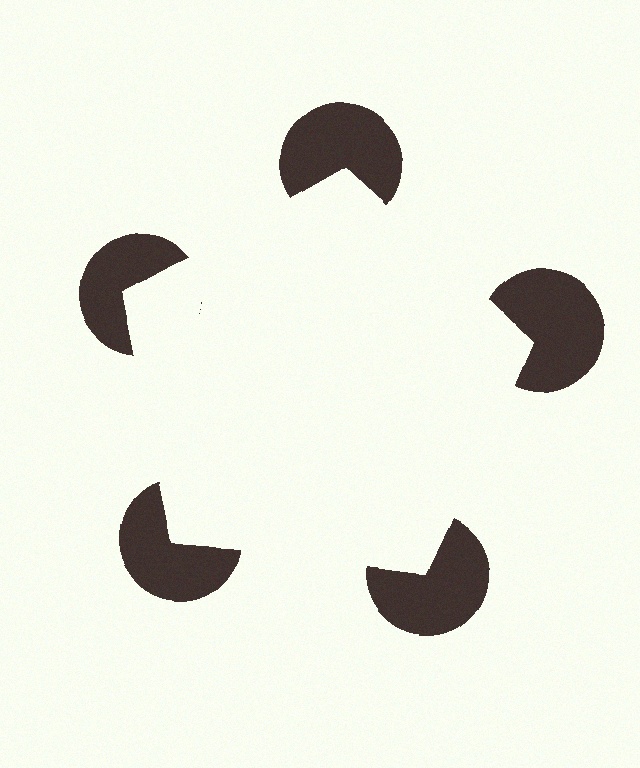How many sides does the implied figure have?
5 sides.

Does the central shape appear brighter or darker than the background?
It typically appears slightly brighter than the background, even though no actual brightness change is drawn.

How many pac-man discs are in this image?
There are 5 — one at each vertex of the illusory pentagon.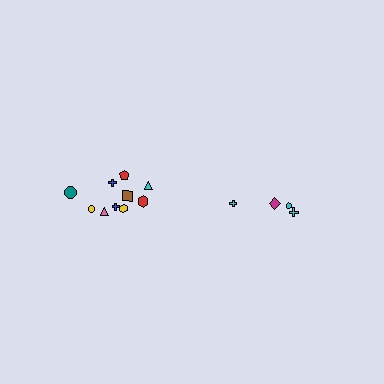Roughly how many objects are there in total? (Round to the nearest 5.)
Roughly 15 objects in total.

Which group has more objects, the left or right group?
The left group.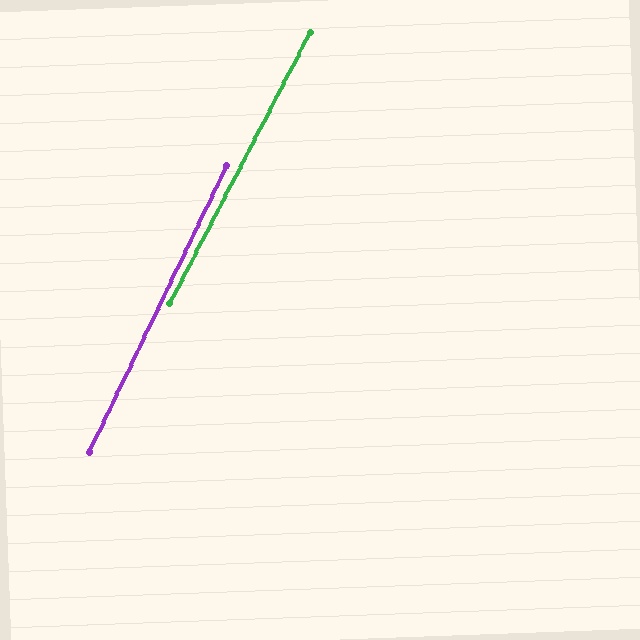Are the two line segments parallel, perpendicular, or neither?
Parallel — their directions differ by only 1.8°.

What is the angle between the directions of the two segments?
Approximately 2 degrees.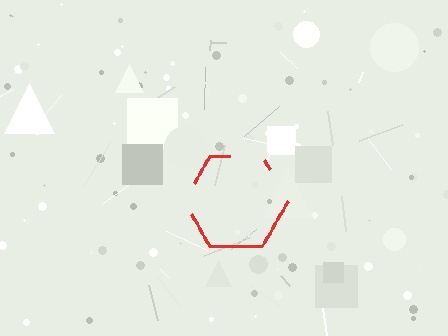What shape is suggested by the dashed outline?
The dashed outline suggests a hexagon.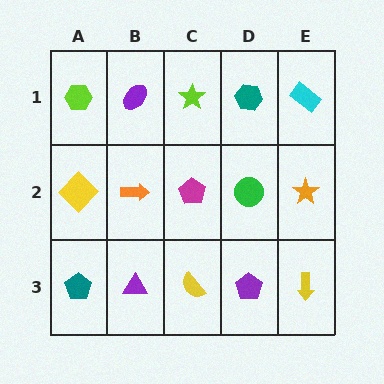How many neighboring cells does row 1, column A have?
2.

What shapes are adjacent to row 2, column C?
A lime star (row 1, column C), a yellow semicircle (row 3, column C), an orange arrow (row 2, column B), a green circle (row 2, column D).